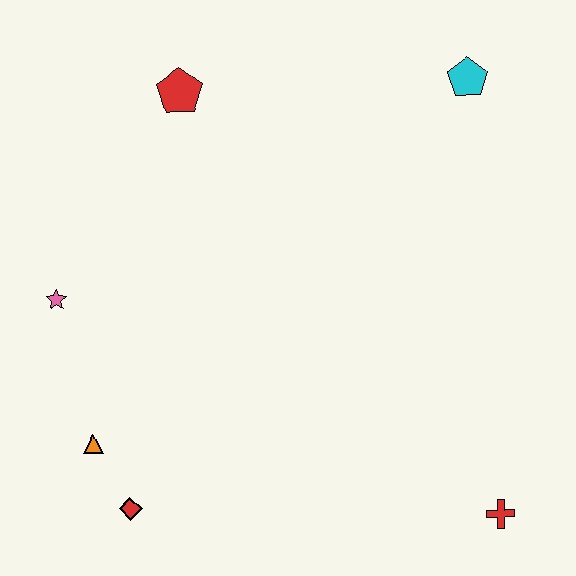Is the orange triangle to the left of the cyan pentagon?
Yes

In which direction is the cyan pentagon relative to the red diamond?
The cyan pentagon is above the red diamond.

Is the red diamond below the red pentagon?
Yes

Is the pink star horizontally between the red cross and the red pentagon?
No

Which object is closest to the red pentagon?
The pink star is closest to the red pentagon.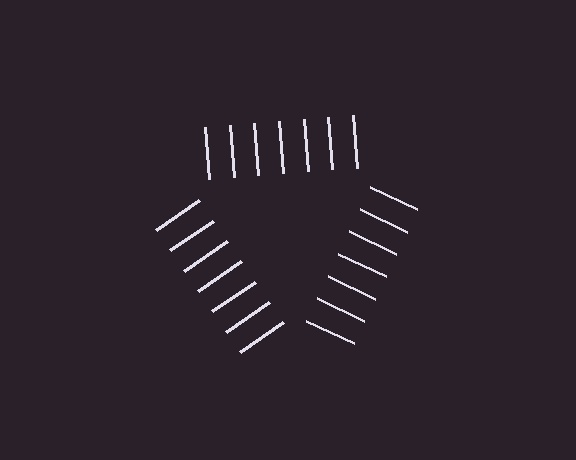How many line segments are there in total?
21 — 7 along each of the 3 edges.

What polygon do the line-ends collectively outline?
An illusory triangle — the line segments terminate on its edges but no continuous stroke is drawn.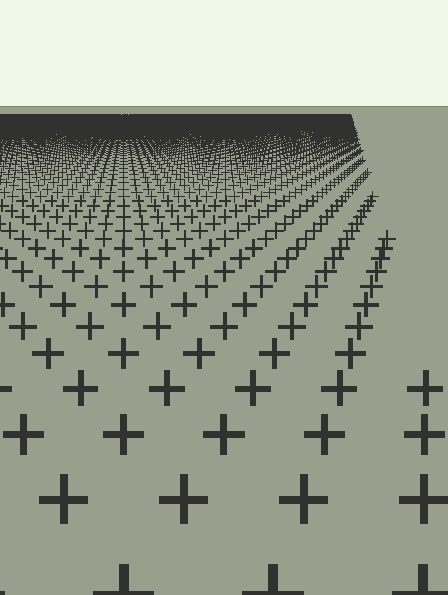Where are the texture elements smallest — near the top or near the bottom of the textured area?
Near the top.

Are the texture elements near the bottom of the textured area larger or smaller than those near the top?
Larger. Near the bottom, elements are closer to the viewer and appear at a bigger on-screen size.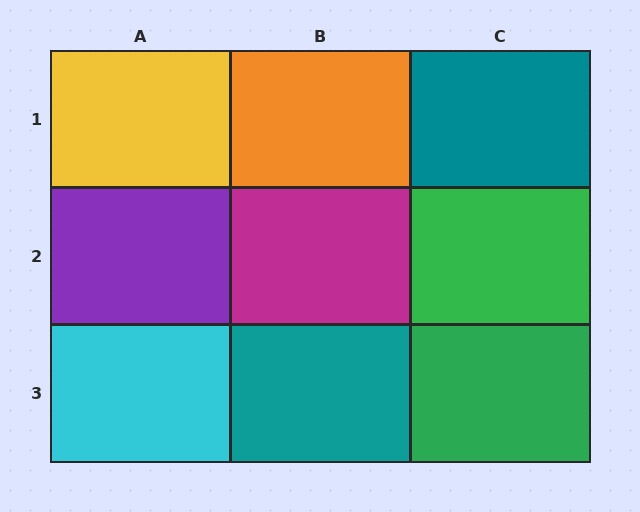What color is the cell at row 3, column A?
Cyan.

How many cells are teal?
2 cells are teal.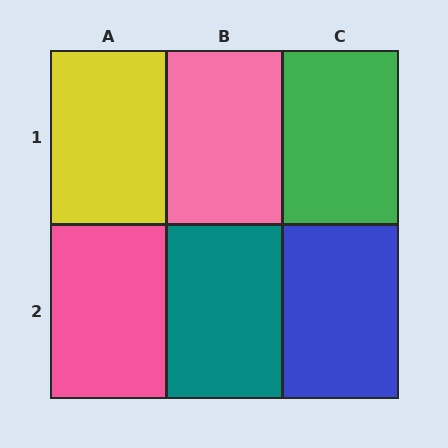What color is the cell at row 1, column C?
Green.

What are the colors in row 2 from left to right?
Pink, teal, blue.